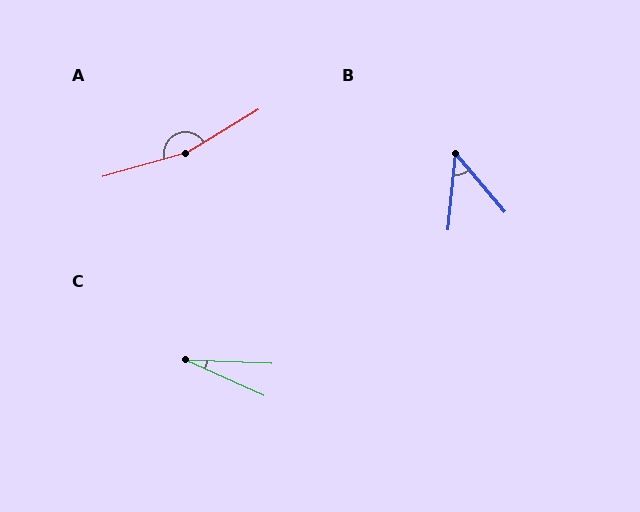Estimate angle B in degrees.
Approximately 45 degrees.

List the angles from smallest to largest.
C (22°), B (45°), A (165°).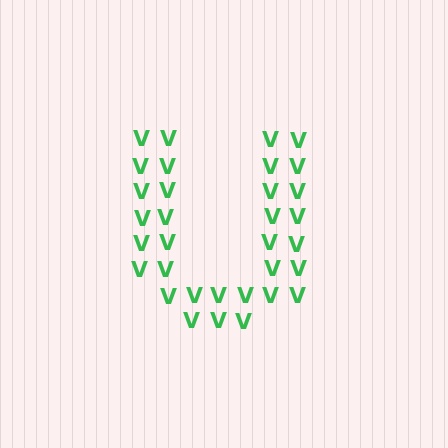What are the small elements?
The small elements are letter V's.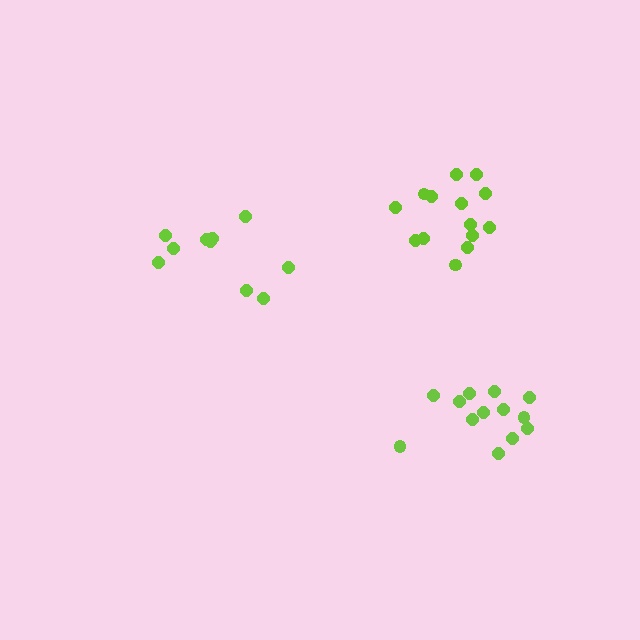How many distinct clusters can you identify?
There are 3 distinct clusters.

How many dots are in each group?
Group 1: 14 dots, Group 2: 10 dots, Group 3: 13 dots (37 total).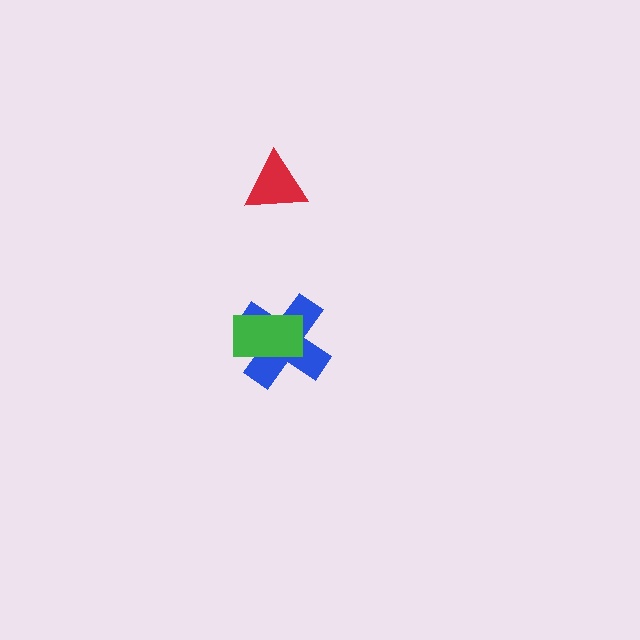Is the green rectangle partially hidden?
No, no other shape covers it.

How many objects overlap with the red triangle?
0 objects overlap with the red triangle.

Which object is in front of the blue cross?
The green rectangle is in front of the blue cross.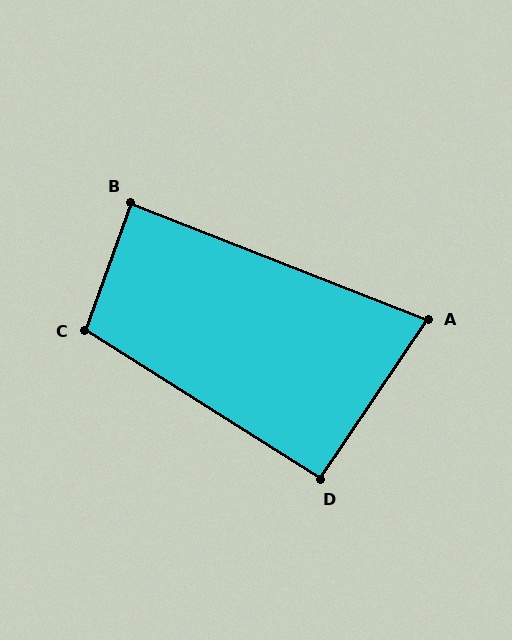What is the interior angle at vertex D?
Approximately 92 degrees (approximately right).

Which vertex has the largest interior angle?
C, at approximately 102 degrees.